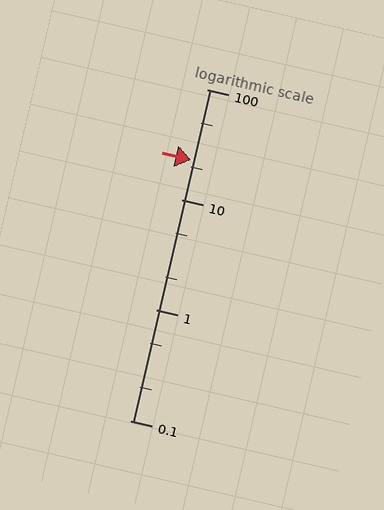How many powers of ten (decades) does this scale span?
The scale spans 3 decades, from 0.1 to 100.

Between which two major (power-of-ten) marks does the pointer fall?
The pointer is between 10 and 100.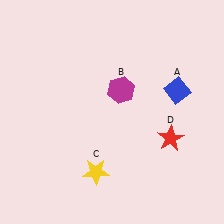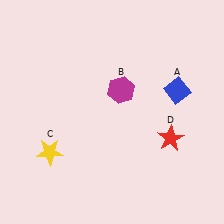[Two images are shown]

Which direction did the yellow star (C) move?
The yellow star (C) moved left.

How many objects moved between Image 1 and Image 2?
1 object moved between the two images.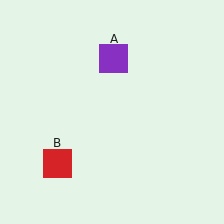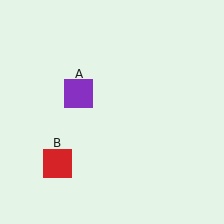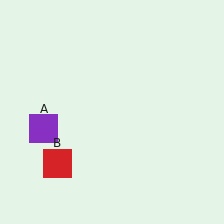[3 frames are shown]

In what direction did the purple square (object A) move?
The purple square (object A) moved down and to the left.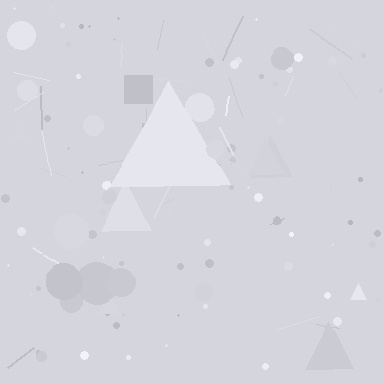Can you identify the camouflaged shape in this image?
The camouflaged shape is a triangle.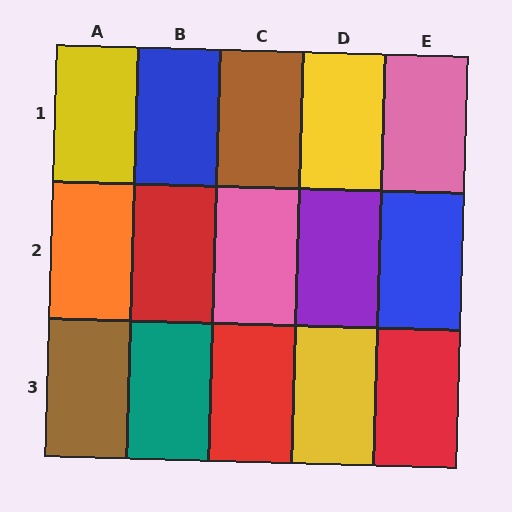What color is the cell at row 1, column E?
Pink.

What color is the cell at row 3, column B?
Teal.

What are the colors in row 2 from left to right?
Orange, red, pink, purple, blue.